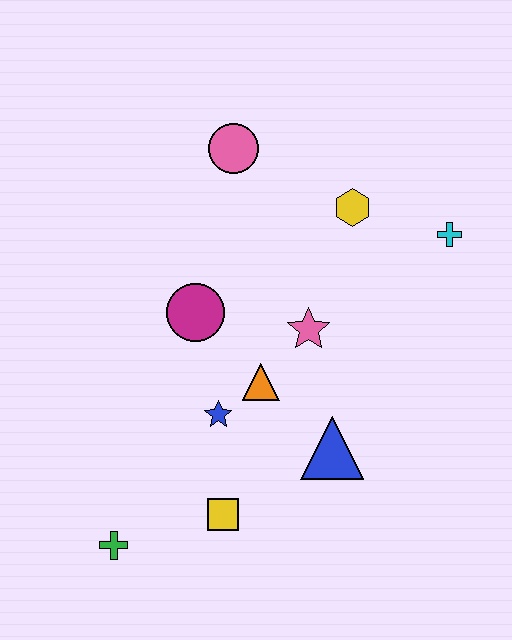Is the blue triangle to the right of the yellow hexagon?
No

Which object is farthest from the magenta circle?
The cyan cross is farthest from the magenta circle.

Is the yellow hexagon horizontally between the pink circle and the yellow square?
No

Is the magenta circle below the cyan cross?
Yes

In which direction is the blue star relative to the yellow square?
The blue star is above the yellow square.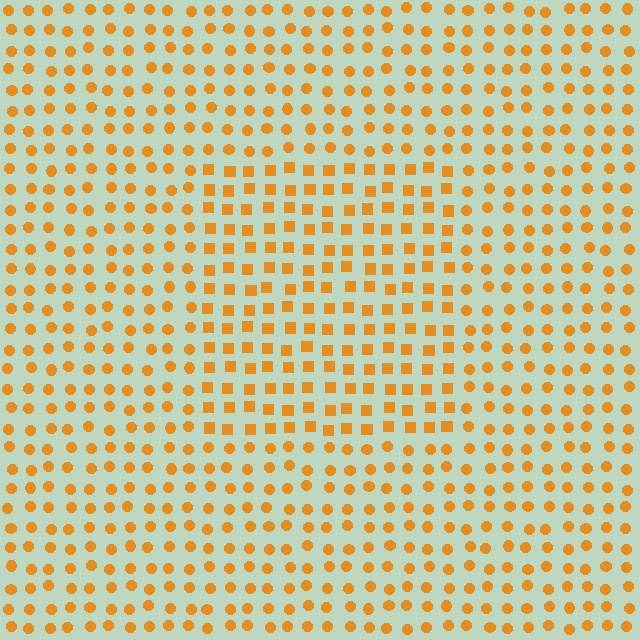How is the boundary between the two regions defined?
The boundary is defined by a change in element shape: squares inside vs. circles outside. All elements share the same color and spacing.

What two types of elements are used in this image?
The image uses squares inside the rectangle region and circles outside it.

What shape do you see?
I see a rectangle.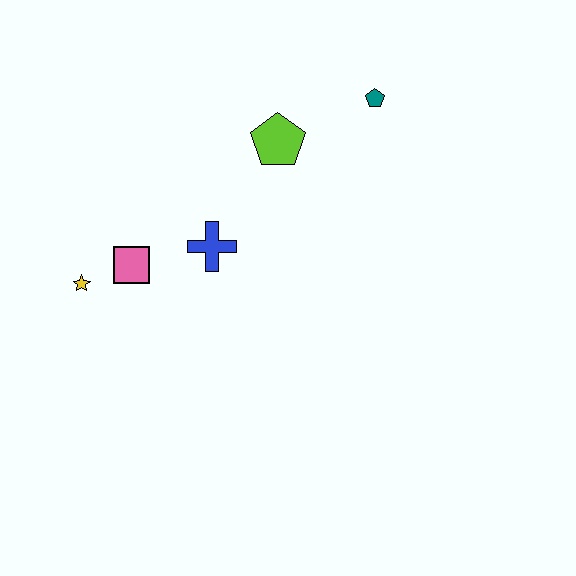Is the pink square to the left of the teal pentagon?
Yes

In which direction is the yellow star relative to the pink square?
The yellow star is to the left of the pink square.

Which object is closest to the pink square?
The yellow star is closest to the pink square.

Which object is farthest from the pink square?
The teal pentagon is farthest from the pink square.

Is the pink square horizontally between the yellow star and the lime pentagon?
Yes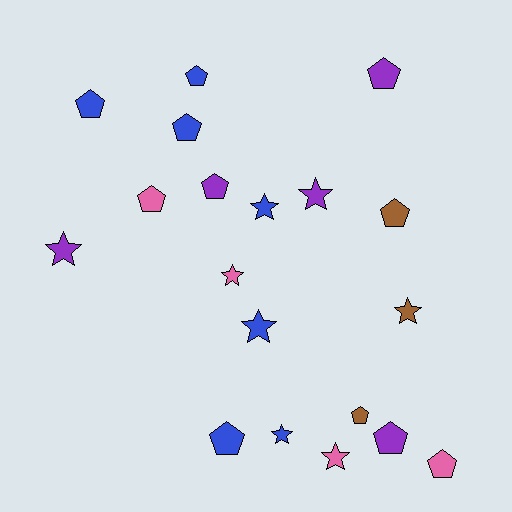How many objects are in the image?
There are 19 objects.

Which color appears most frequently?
Blue, with 7 objects.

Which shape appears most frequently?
Pentagon, with 11 objects.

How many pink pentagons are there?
There are 2 pink pentagons.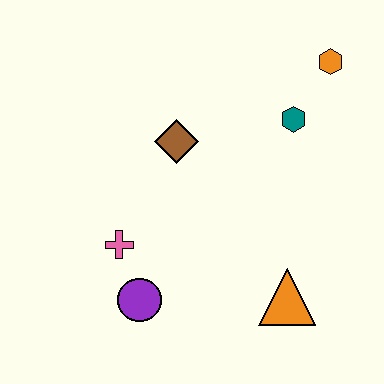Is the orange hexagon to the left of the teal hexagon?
No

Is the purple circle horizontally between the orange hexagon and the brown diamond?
No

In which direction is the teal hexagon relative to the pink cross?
The teal hexagon is to the right of the pink cross.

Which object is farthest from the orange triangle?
The orange hexagon is farthest from the orange triangle.